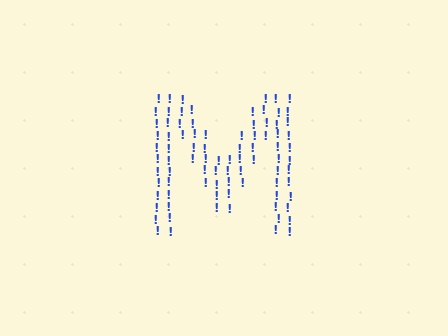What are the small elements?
The small elements are exclamation marks.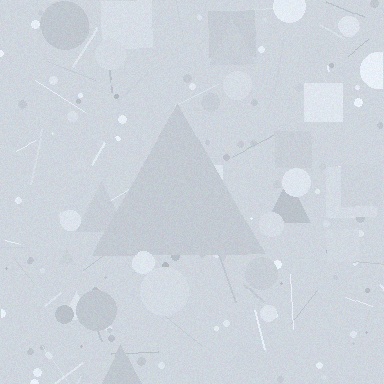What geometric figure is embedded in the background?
A triangle is embedded in the background.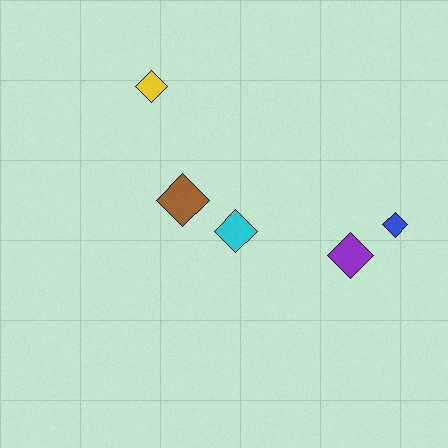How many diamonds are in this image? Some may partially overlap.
There are 5 diamonds.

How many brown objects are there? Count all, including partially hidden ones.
There is 1 brown object.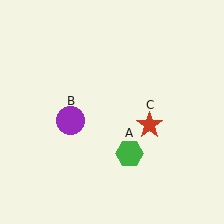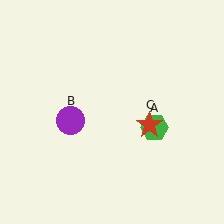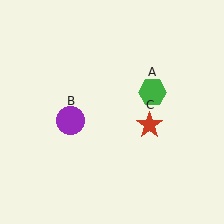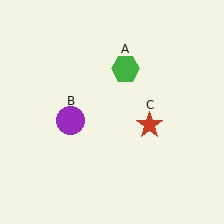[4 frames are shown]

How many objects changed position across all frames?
1 object changed position: green hexagon (object A).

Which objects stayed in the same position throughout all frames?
Purple circle (object B) and red star (object C) remained stationary.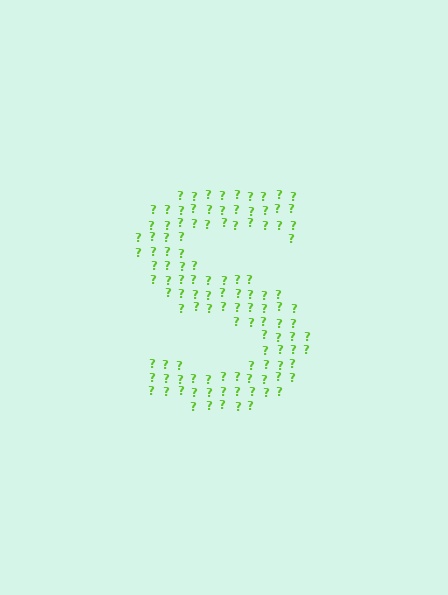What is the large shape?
The large shape is the letter S.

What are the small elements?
The small elements are question marks.